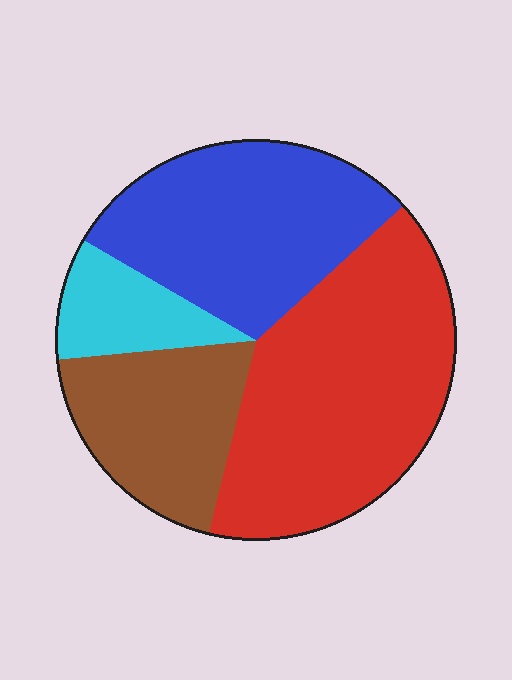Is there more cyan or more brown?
Brown.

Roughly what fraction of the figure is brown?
Brown takes up about one fifth (1/5) of the figure.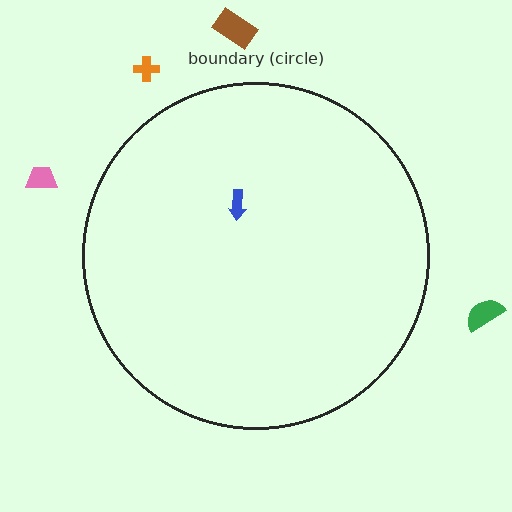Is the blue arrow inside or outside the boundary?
Inside.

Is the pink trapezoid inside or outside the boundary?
Outside.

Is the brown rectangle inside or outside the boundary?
Outside.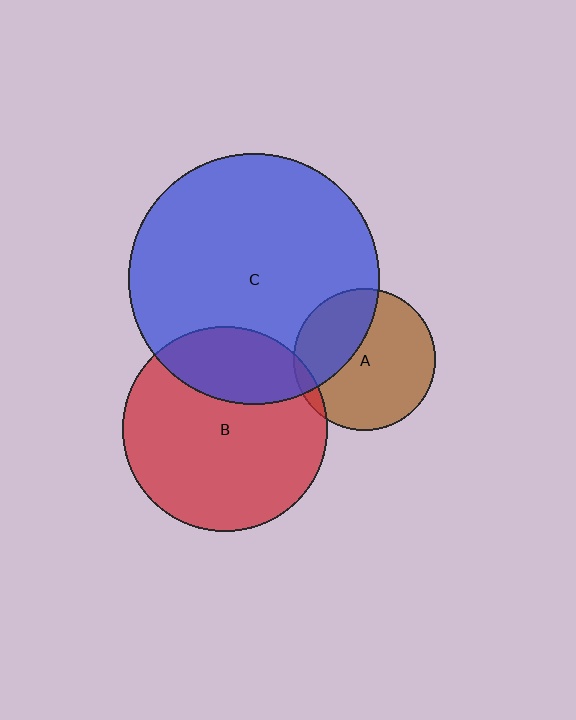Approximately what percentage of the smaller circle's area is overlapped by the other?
Approximately 5%.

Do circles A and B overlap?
Yes.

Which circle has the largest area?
Circle C (blue).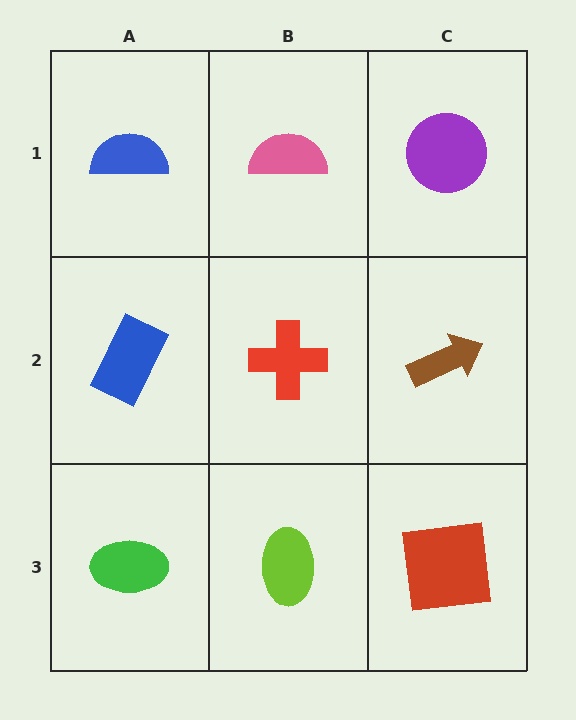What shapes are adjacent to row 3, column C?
A brown arrow (row 2, column C), a lime ellipse (row 3, column B).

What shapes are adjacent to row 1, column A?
A blue rectangle (row 2, column A), a pink semicircle (row 1, column B).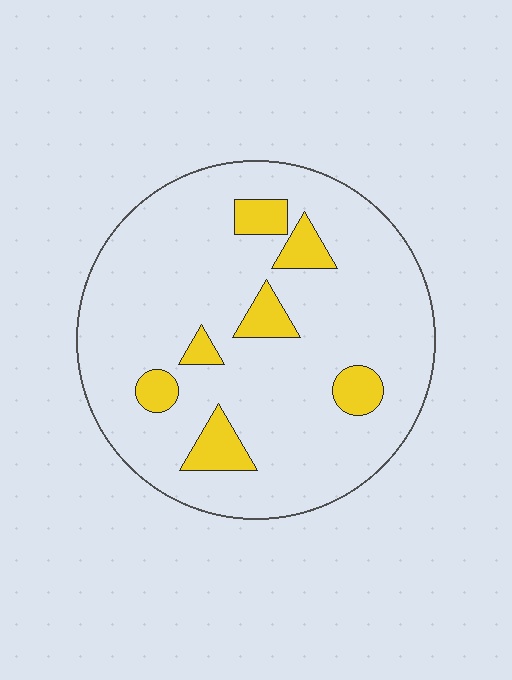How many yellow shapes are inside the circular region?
7.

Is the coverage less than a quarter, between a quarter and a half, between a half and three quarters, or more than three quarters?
Less than a quarter.